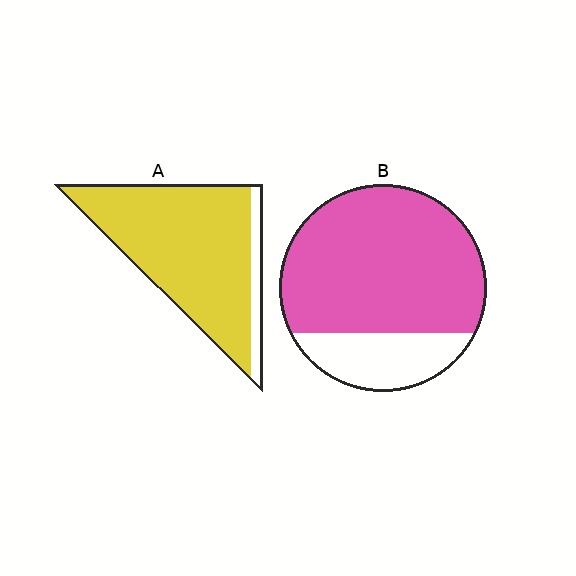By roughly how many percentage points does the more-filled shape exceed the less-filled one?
By roughly 10 percentage points (A over B).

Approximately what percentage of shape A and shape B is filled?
A is approximately 90% and B is approximately 75%.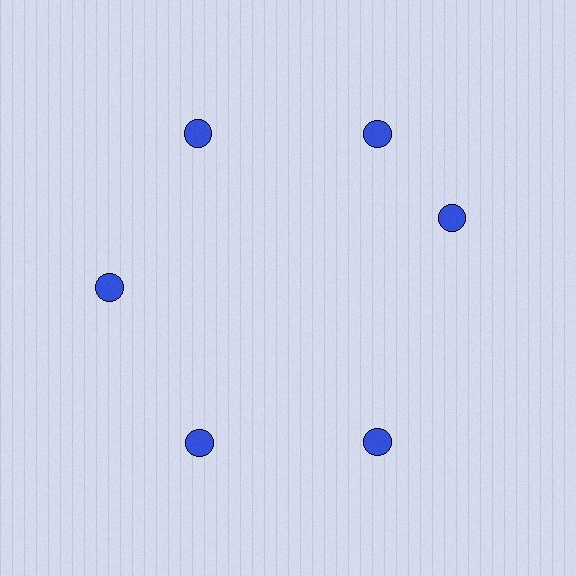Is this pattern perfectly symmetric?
No. The 6 blue circles are arranged in a ring, but one element near the 3 o'clock position is rotated out of alignment along the ring, breaking the 6-fold rotational symmetry.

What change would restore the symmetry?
The symmetry would be restored by rotating it back into even spacing with its neighbors so that all 6 circles sit at equal angles and equal distance from the center.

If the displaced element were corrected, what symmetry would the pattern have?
It would have 6-fold rotational symmetry — the pattern would map onto itself every 60 degrees.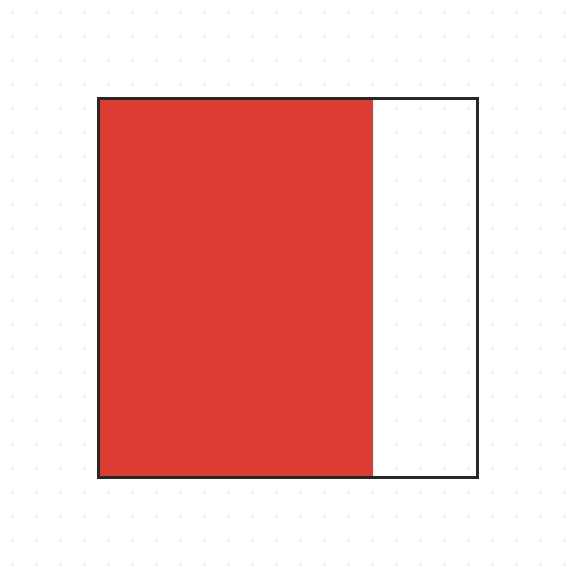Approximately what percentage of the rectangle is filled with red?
Approximately 70%.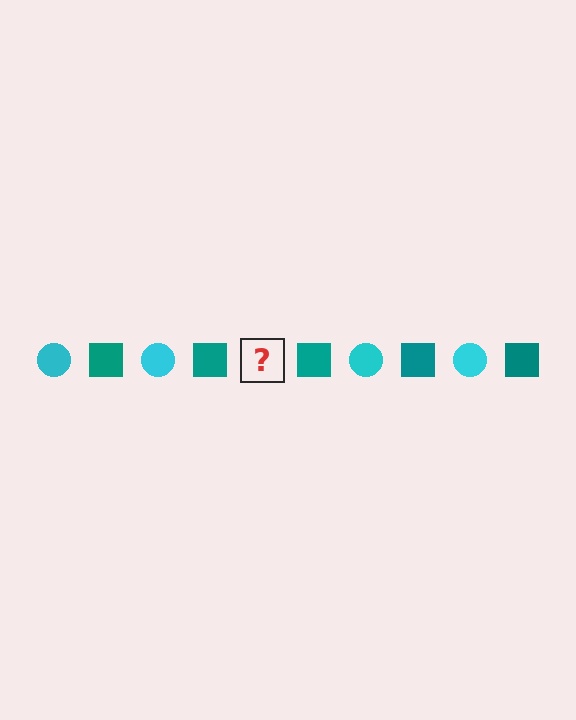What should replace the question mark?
The question mark should be replaced with a cyan circle.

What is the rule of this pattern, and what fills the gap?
The rule is that the pattern alternates between cyan circle and teal square. The gap should be filled with a cyan circle.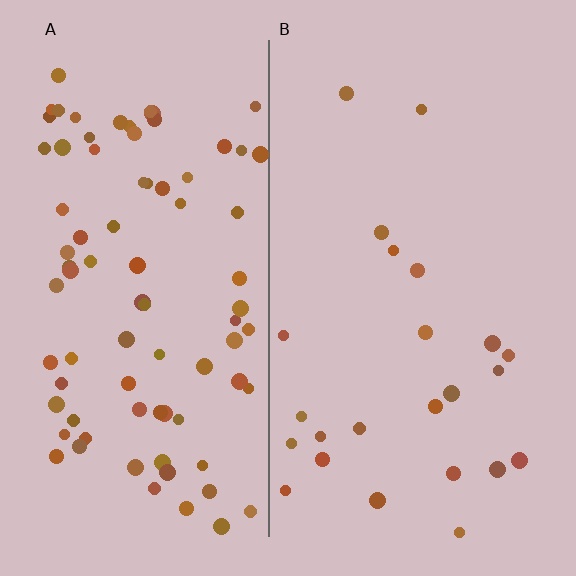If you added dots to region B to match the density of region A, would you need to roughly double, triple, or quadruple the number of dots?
Approximately quadruple.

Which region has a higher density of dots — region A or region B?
A (the left).